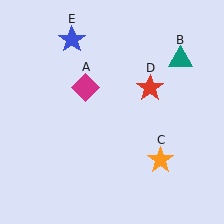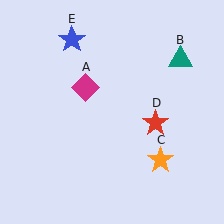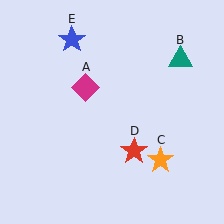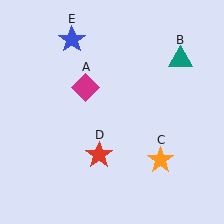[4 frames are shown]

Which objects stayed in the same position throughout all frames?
Magenta diamond (object A) and teal triangle (object B) and orange star (object C) and blue star (object E) remained stationary.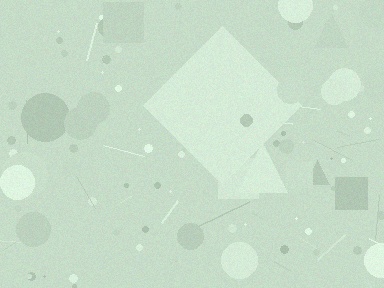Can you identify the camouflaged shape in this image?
The camouflaged shape is a diamond.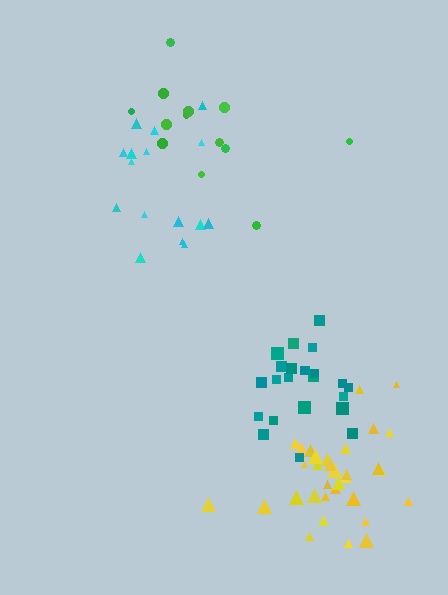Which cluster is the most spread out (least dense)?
Cyan.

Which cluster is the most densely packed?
Teal.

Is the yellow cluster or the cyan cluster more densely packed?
Yellow.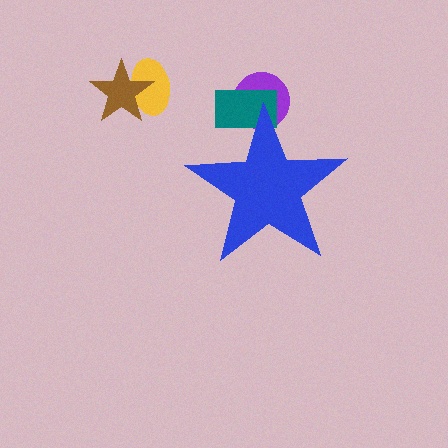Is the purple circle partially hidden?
Yes, the purple circle is partially hidden behind the blue star.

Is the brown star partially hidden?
No, the brown star is fully visible.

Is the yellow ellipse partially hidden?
No, the yellow ellipse is fully visible.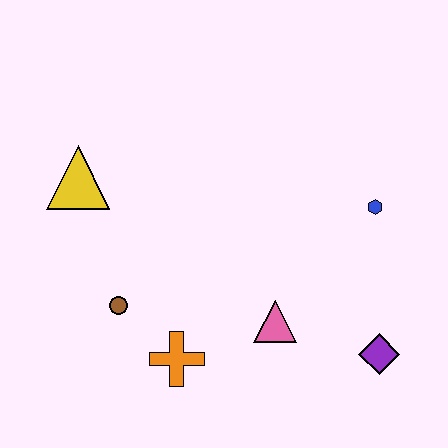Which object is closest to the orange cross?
The brown circle is closest to the orange cross.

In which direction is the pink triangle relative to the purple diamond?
The pink triangle is to the left of the purple diamond.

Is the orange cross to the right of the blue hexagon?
No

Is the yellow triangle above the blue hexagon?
Yes